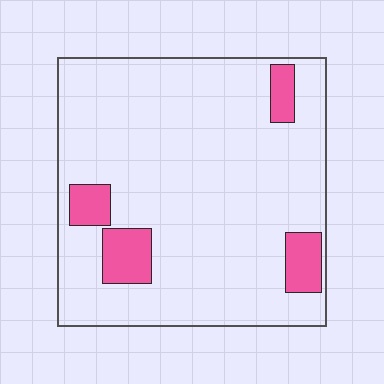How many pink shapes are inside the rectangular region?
4.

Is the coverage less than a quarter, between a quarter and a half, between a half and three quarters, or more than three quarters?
Less than a quarter.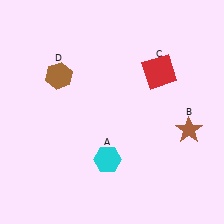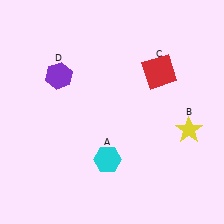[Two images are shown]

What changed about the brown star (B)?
In Image 1, B is brown. In Image 2, it changed to yellow.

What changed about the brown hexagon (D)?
In Image 1, D is brown. In Image 2, it changed to purple.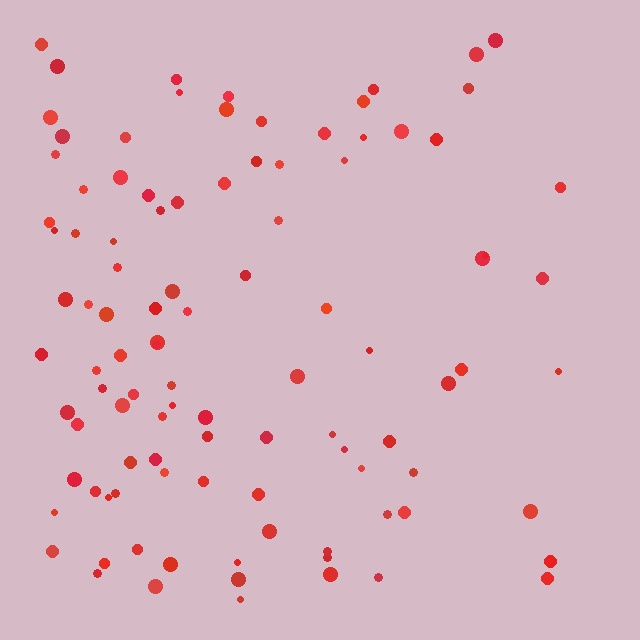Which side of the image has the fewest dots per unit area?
The right.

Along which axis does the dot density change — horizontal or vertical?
Horizontal.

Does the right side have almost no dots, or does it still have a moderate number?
Still a moderate number, just noticeably fewer than the left.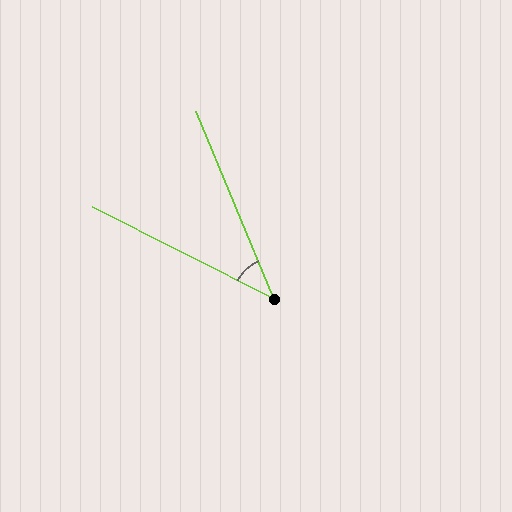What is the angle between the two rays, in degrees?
Approximately 40 degrees.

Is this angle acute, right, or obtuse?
It is acute.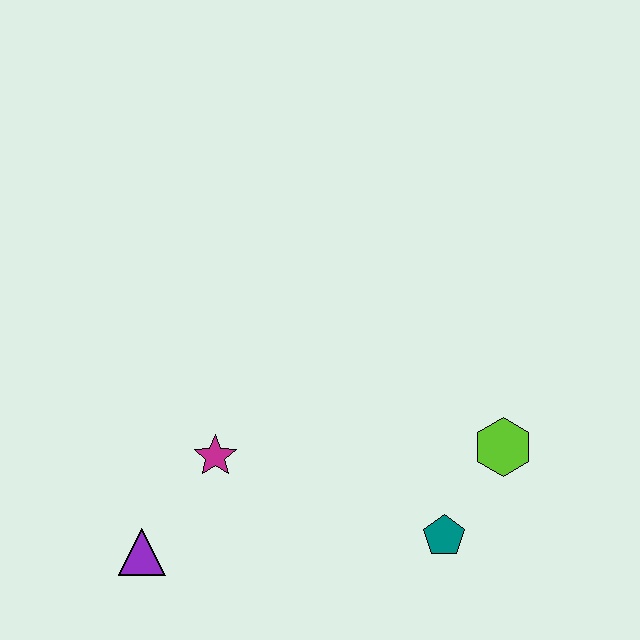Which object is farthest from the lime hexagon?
The purple triangle is farthest from the lime hexagon.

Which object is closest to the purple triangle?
The magenta star is closest to the purple triangle.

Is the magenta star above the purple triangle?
Yes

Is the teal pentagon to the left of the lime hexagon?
Yes